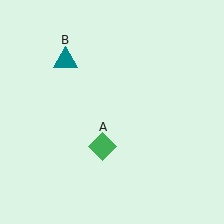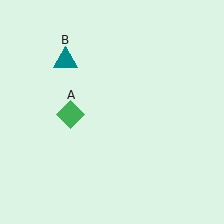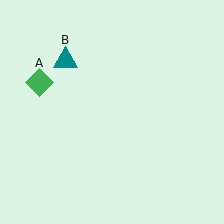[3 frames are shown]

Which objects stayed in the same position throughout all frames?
Teal triangle (object B) remained stationary.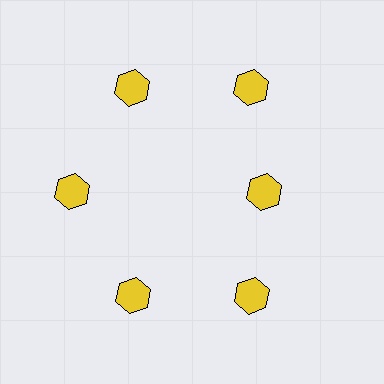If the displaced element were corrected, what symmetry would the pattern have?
It would have 6-fold rotational symmetry — the pattern would map onto itself every 60 degrees.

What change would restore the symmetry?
The symmetry would be restored by moving it outward, back onto the ring so that all 6 hexagons sit at equal angles and equal distance from the center.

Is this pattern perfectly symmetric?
No. The 6 yellow hexagons are arranged in a ring, but one element near the 3 o'clock position is pulled inward toward the center, breaking the 6-fold rotational symmetry.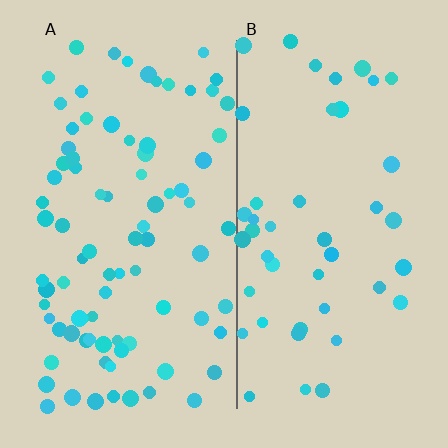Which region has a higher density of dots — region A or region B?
A (the left).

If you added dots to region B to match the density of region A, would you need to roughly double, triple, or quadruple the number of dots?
Approximately double.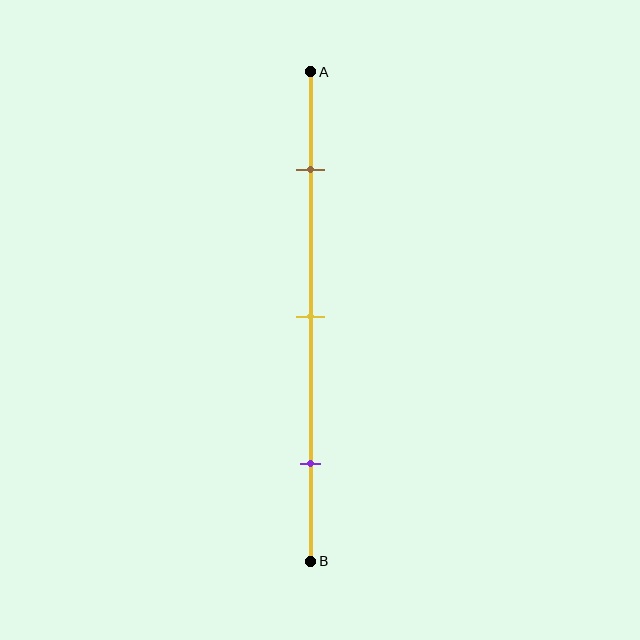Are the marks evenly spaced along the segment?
Yes, the marks are approximately evenly spaced.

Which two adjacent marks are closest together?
The brown and yellow marks are the closest adjacent pair.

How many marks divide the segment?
There are 3 marks dividing the segment.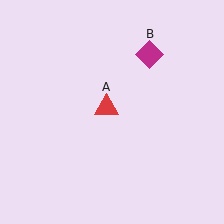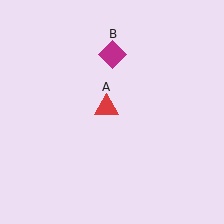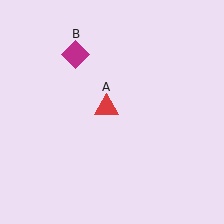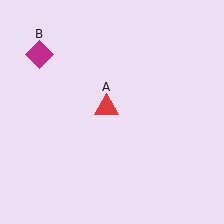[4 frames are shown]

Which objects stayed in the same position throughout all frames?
Red triangle (object A) remained stationary.